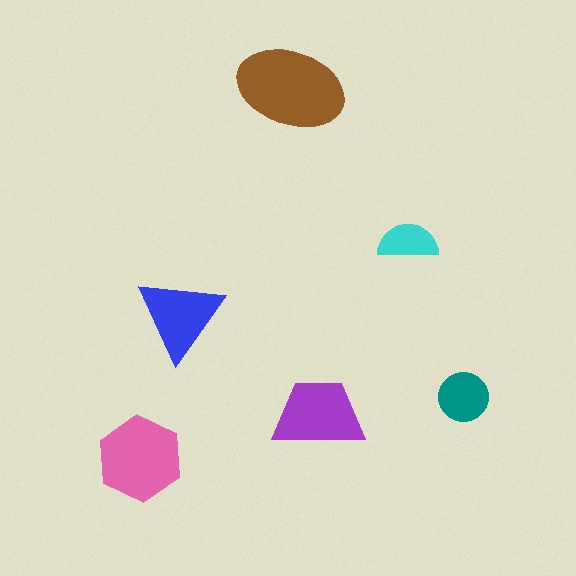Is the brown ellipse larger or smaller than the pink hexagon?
Larger.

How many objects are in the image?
There are 6 objects in the image.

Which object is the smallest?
The cyan semicircle.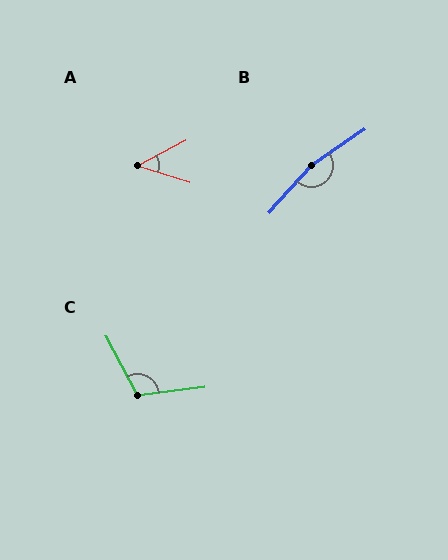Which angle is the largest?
B, at approximately 166 degrees.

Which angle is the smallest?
A, at approximately 46 degrees.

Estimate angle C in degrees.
Approximately 111 degrees.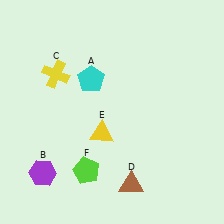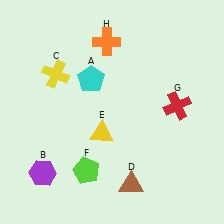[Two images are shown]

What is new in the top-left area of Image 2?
An orange cross (H) was added in the top-left area of Image 2.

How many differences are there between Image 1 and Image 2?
There are 2 differences between the two images.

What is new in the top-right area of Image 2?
A red cross (G) was added in the top-right area of Image 2.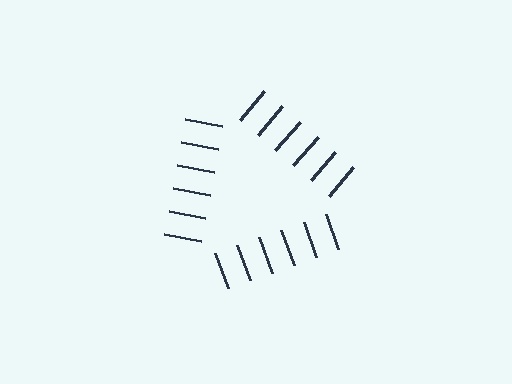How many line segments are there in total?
18 — 6 along each of the 3 edges.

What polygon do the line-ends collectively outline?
An illusory triangle — the line segments terminate on its edges but no continuous stroke is drawn.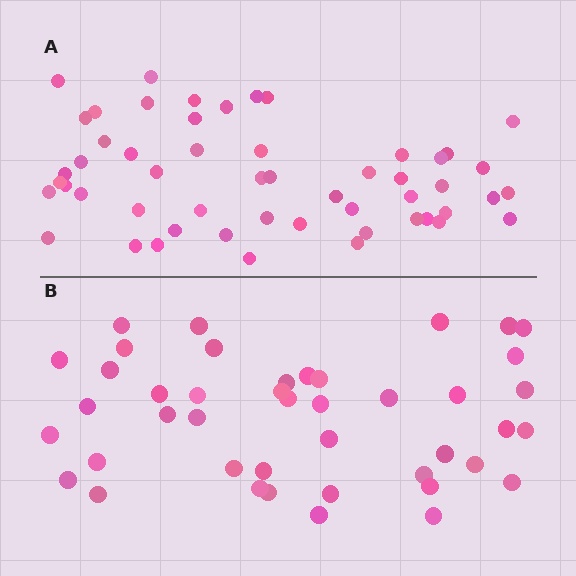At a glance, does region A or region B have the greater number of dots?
Region A (the top region) has more dots.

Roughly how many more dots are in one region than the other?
Region A has roughly 10 or so more dots than region B.